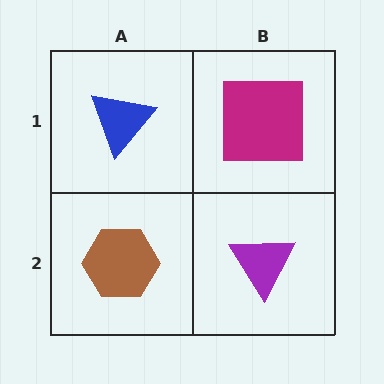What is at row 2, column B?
A purple triangle.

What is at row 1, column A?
A blue triangle.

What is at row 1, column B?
A magenta square.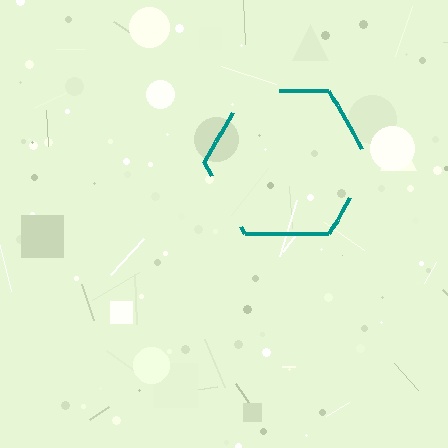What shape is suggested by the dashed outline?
The dashed outline suggests a hexagon.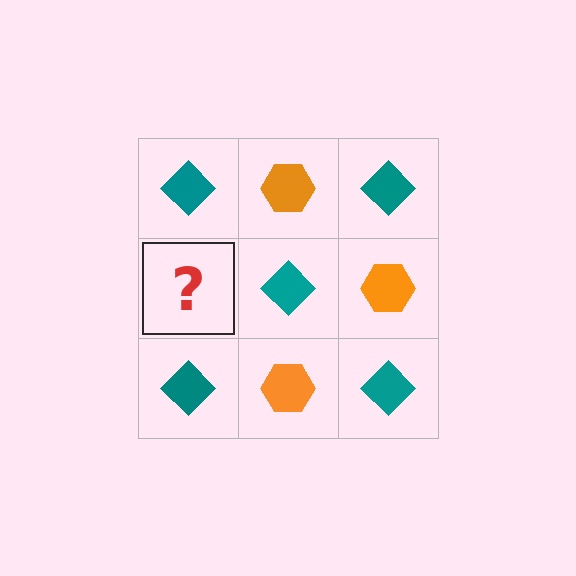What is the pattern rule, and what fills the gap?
The rule is that it alternates teal diamond and orange hexagon in a checkerboard pattern. The gap should be filled with an orange hexagon.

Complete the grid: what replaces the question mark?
The question mark should be replaced with an orange hexagon.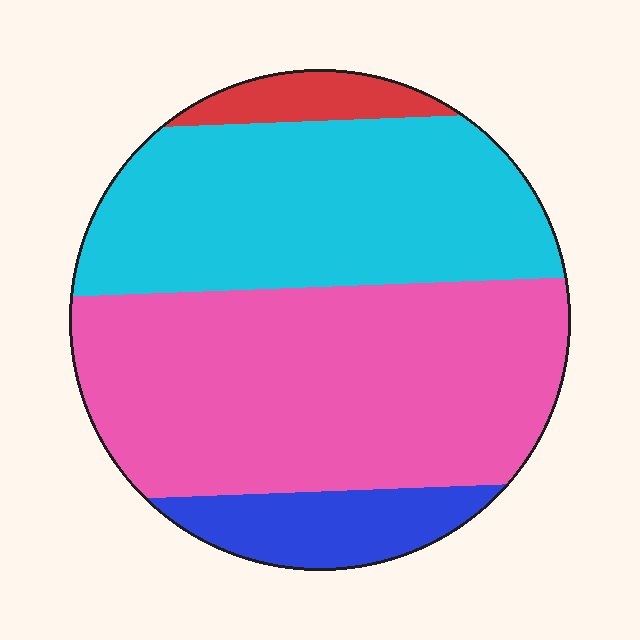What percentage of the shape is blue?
Blue takes up about one tenth (1/10) of the shape.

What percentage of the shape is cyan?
Cyan takes up about three eighths (3/8) of the shape.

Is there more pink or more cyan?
Pink.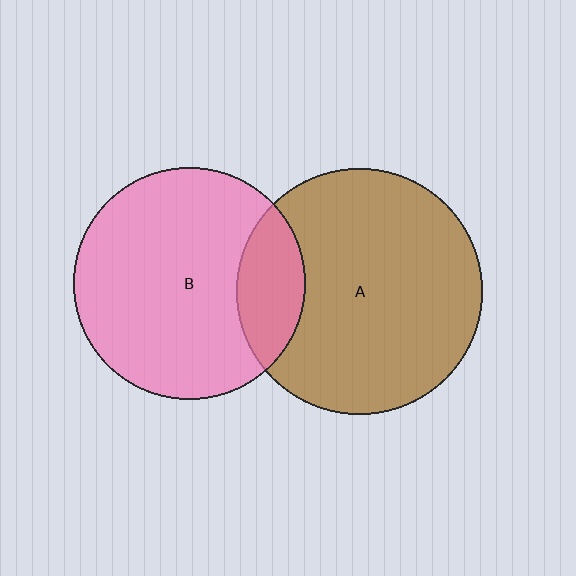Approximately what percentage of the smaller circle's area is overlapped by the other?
Approximately 20%.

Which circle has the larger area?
Circle A (brown).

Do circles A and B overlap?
Yes.